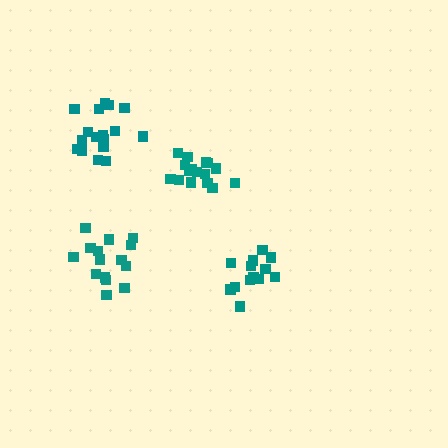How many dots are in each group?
Group 1: 15 dots, Group 2: 16 dots, Group 3: 13 dots, Group 4: 17 dots (61 total).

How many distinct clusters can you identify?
There are 4 distinct clusters.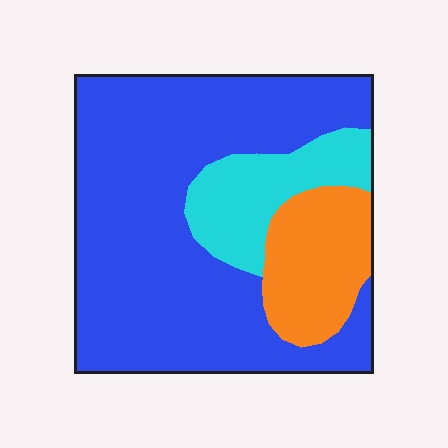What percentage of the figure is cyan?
Cyan covers roughly 15% of the figure.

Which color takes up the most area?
Blue, at roughly 70%.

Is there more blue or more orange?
Blue.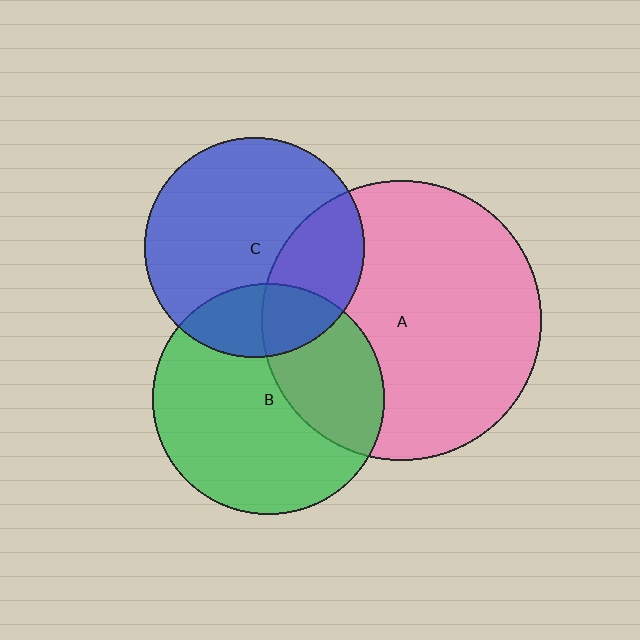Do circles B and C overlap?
Yes.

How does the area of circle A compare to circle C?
Approximately 1.6 times.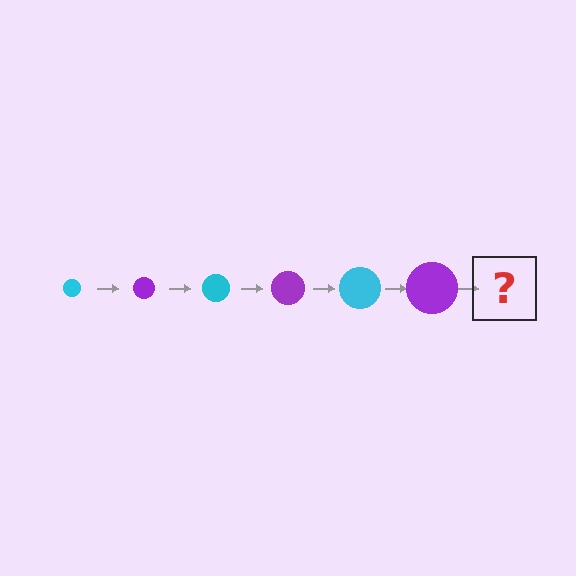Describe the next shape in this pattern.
It should be a cyan circle, larger than the previous one.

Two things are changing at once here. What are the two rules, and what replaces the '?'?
The two rules are that the circle grows larger each step and the color cycles through cyan and purple. The '?' should be a cyan circle, larger than the previous one.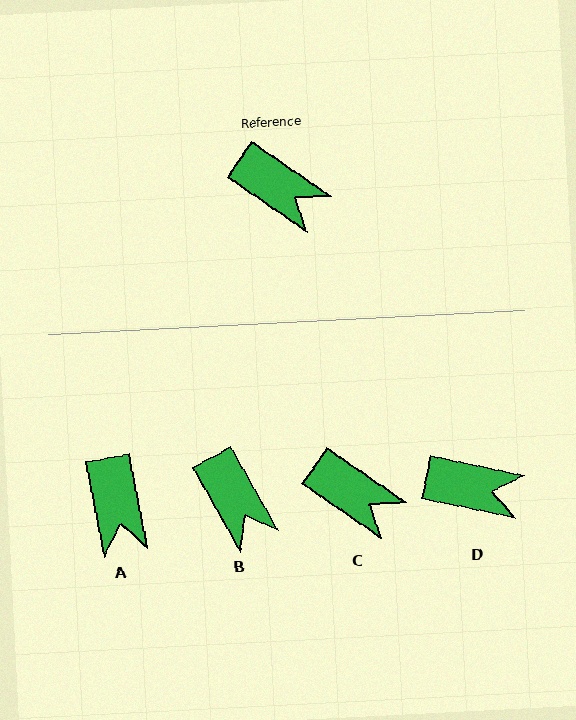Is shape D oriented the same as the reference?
No, it is off by about 23 degrees.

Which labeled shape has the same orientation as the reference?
C.